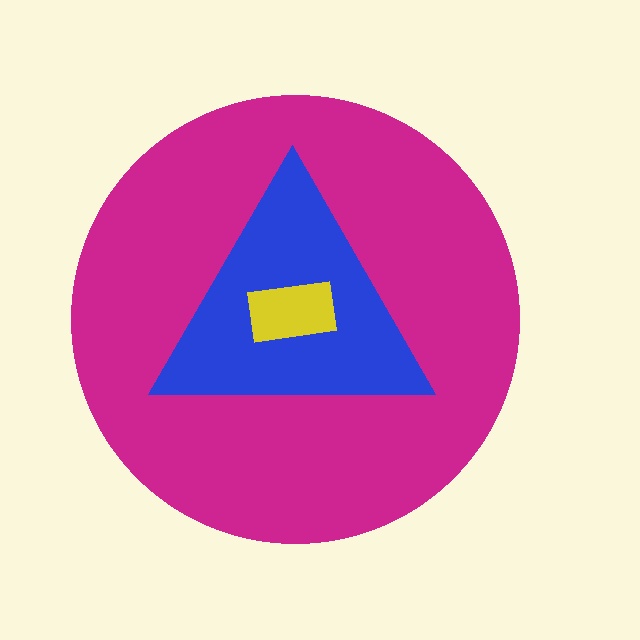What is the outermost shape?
The magenta circle.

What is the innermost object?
The yellow rectangle.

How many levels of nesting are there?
3.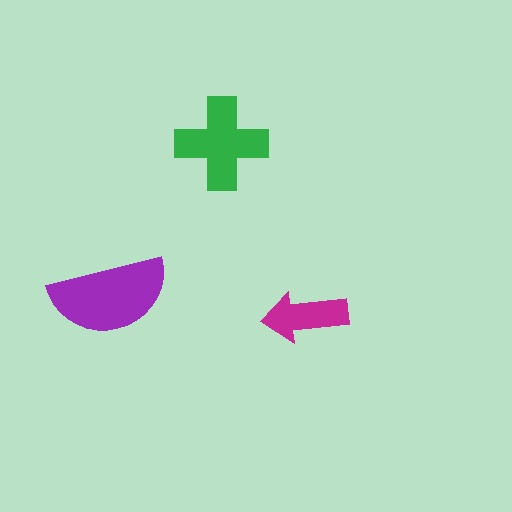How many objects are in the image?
There are 3 objects in the image.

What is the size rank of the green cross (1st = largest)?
2nd.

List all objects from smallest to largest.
The magenta arrow, the green cross, the purple semicircle.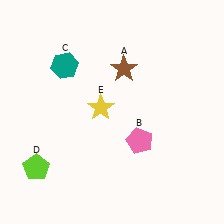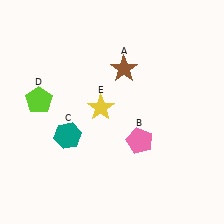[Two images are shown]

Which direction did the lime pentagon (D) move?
The lime pentagon (D) moved up.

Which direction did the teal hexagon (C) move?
The teal hexagon (C) moved down.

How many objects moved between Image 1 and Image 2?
2 objects moved between the two images.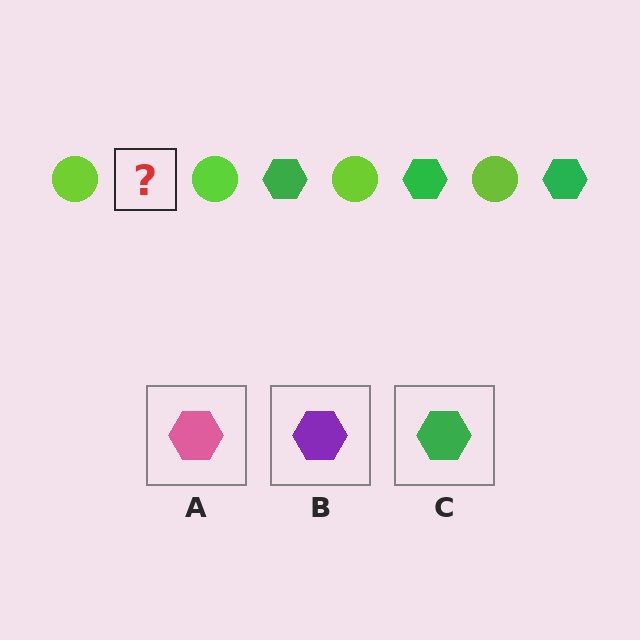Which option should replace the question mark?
Option C.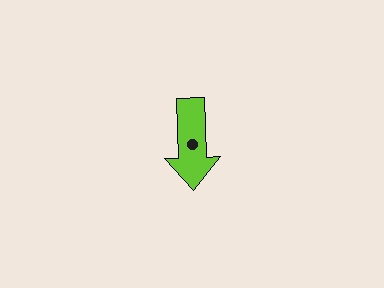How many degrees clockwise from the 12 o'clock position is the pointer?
Approximately 178 degrees.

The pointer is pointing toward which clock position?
Roughly 6 o'clock.